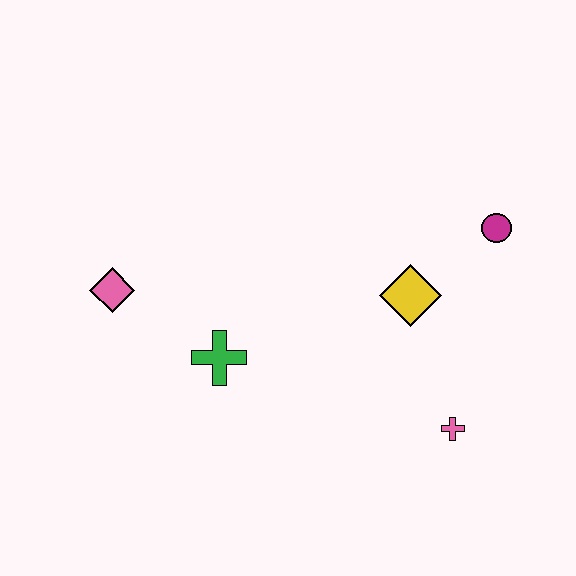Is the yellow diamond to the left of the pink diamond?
No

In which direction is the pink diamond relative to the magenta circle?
The pink diamond is to the left of the magenta circle.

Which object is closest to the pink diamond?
The green cross is closest to the pink diamond.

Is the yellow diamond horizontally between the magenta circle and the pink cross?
No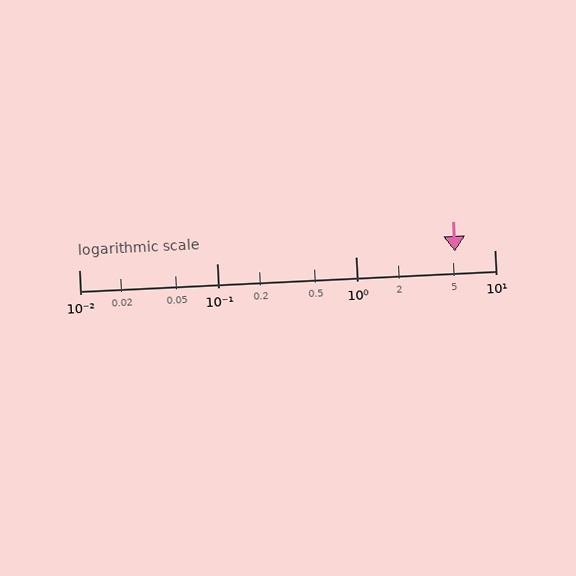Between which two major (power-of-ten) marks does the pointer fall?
The pointer is between 1 and 10.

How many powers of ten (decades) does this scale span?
The scale spans 3 decades, from 0.01 to 10.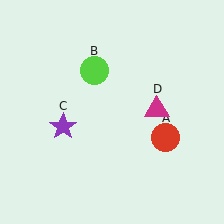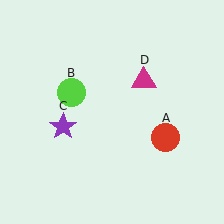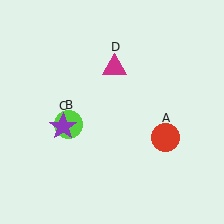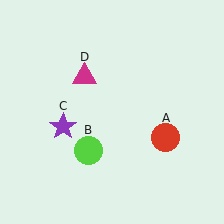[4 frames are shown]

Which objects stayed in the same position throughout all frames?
Red circle (object A) and purple star (object C) remained stationary.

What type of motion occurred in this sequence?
The lime circle (object B), magenta triangle (object D) rotated counterclockwise around the center of the scene.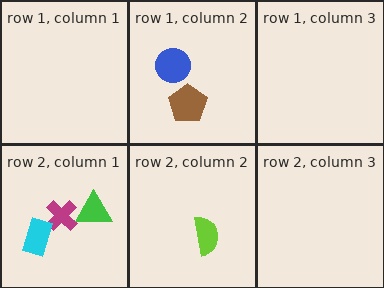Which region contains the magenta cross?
The row 2, column 1 region.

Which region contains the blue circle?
The row 1, column 2 region.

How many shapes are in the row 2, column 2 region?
1.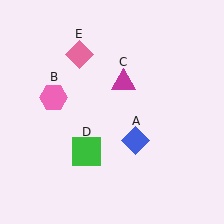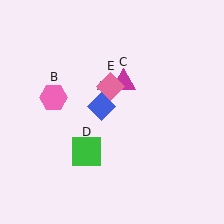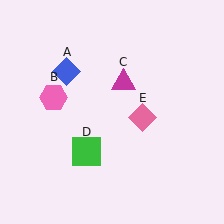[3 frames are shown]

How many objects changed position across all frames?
2 objects changed position: blue diamond (object A), pink diamond (object E).